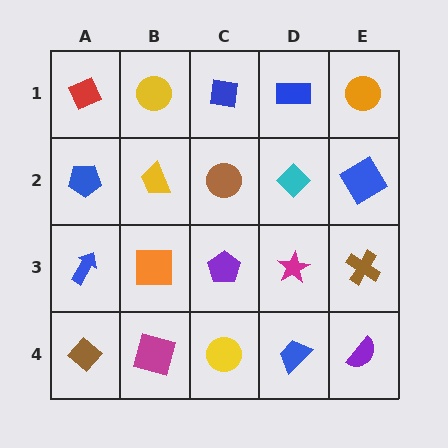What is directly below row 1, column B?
A yellow trapezoid.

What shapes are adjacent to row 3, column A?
A blue pentagon (row 2, column A), a brown diamond (row 4, column A), an orange square (row 3, column B).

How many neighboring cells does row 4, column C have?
3.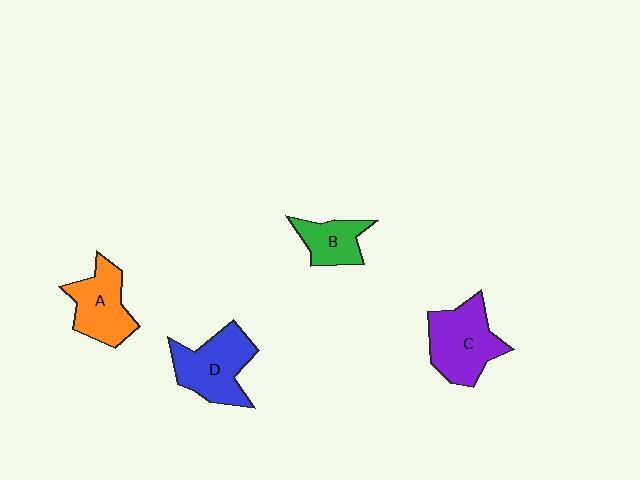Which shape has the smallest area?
Shape B (green).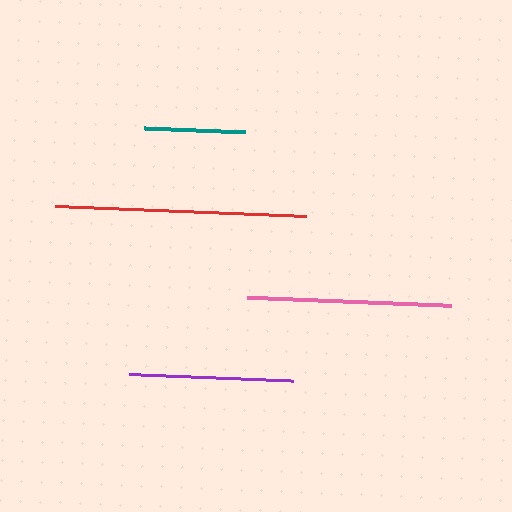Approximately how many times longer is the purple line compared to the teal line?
The purple line is approximately 1.6 times the length of the teal line.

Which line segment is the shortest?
The teal line is the shortest at approximately 101 pixels.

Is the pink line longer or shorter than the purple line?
The pink line is longer than the purple line.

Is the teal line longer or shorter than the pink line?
The pink line is longer than the teal line.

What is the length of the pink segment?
The pink segment is approximately 204 pixels long.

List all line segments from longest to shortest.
From longest to shortest: red, pink, purple, teal.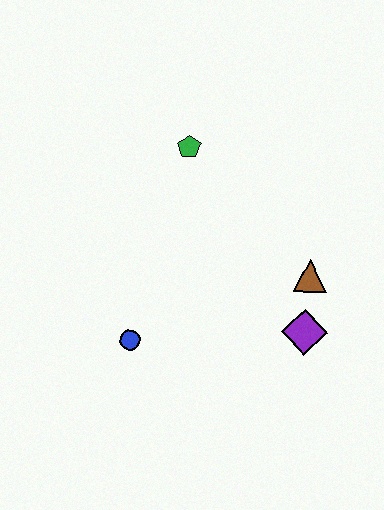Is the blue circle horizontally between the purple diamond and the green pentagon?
No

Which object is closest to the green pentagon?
The brown triangle is closest to the green pentagon.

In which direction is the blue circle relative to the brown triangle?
The blue circle is to the left of the brown triangle.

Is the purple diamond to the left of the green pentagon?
No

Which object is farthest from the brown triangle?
The blue circle is farthest from the brown triangle.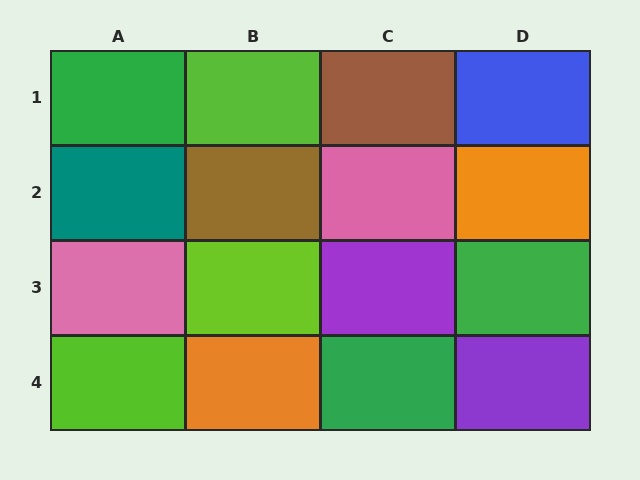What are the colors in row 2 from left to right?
Teal, brown, pink, orange.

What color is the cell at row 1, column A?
Green.